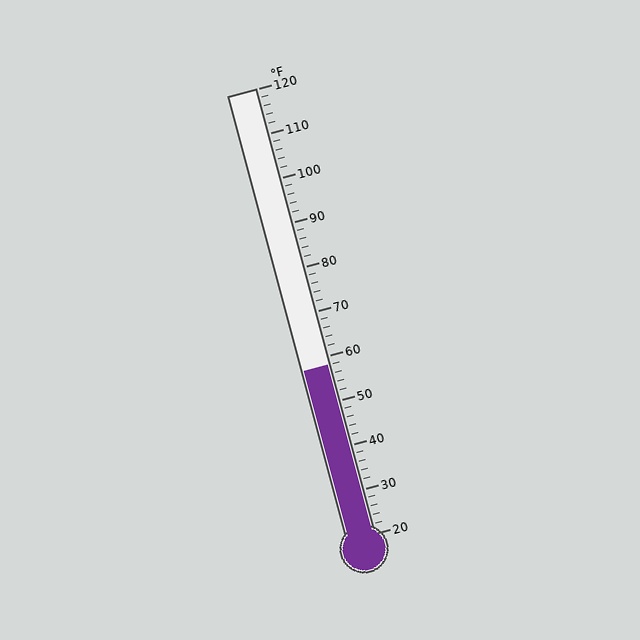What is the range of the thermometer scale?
The thermometer scale ranges from 20°F to 120°F.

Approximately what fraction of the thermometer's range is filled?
The thermometer is filled to approximately 40% of its range.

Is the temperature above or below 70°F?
The temperature is below 70°F.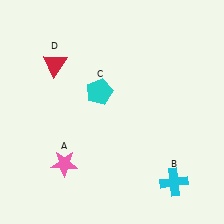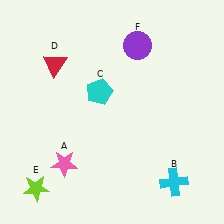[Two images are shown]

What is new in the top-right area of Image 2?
A purple circle (F) was added in the top-right area of Image 2.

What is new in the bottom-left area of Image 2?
A lime star (E) was added in the bottom-left area of Image 2.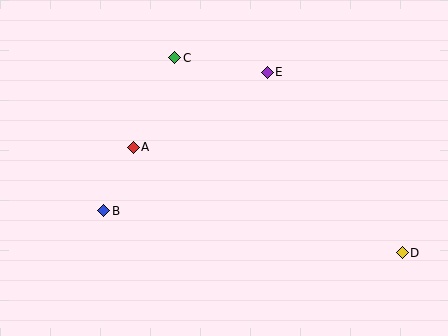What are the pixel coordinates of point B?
Point B is at (104, 211).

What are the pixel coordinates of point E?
Point E is at (267, 72).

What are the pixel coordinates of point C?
Point C is at (175, 58).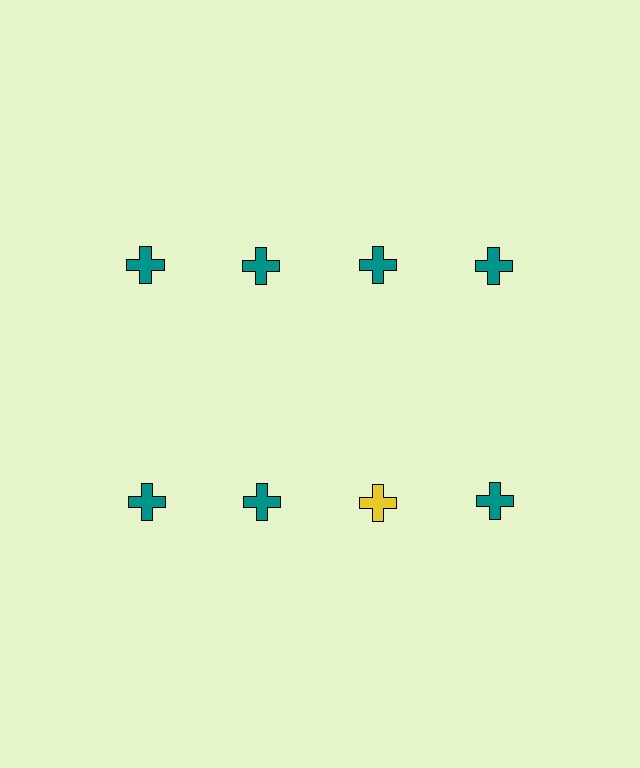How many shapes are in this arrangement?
There are 8 shapes arranged in a grid pattern.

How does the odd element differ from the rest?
It has a different color: yellow instead of teal.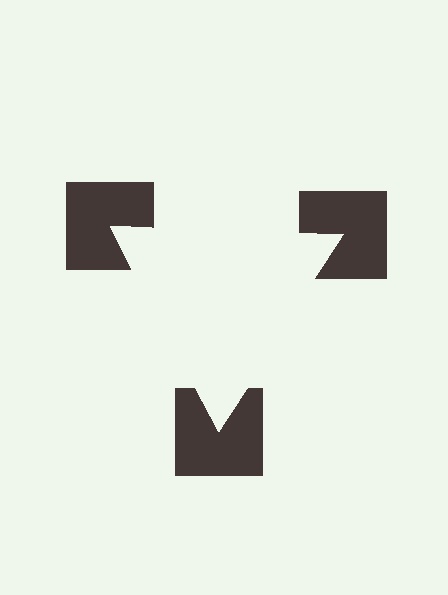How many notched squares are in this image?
There are 3 — one at each vertex of the illusory triangle.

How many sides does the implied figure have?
3 sides.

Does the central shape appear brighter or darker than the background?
It typically appears slightly brighter than the background, even though no actual brightness change is drawn.